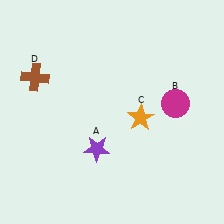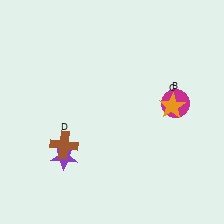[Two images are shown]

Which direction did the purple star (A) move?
The purple star (A) moved left.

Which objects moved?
The objects that moved are: the purple star (A), the orange star (C), the brown cross (D).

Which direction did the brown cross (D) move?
The brown cross (D) moved down.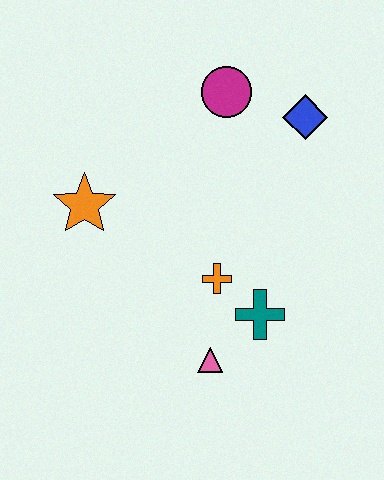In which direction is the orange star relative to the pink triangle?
The orange star is above the pink triangle.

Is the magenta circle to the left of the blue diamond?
Yes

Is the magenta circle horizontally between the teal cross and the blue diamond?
No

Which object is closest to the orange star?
The orange cross is closest to the orange star.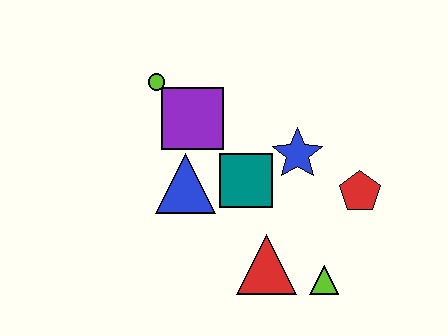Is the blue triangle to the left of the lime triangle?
Yes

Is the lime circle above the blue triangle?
Yes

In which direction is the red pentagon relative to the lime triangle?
The red pentagon is above the lime triangle.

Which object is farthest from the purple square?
The lime triangle is farthest from the purple square.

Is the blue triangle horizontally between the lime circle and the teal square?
Yes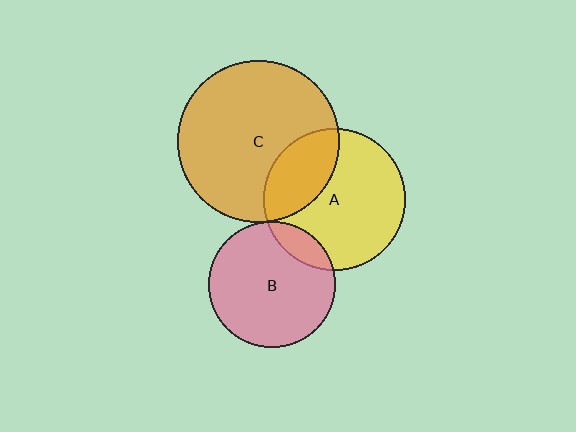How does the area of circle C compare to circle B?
Approximately 1.6 times.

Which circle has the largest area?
Circle C (orange).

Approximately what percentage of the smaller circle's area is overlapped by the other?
Approximately 5%.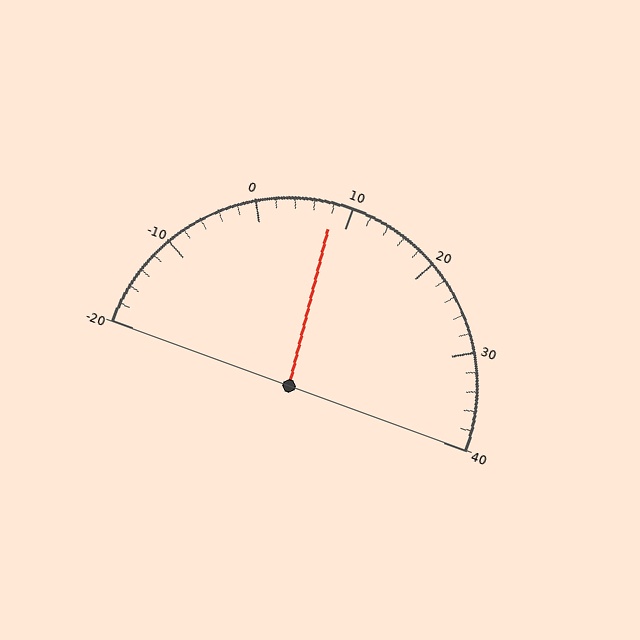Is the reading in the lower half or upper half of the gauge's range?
The reading is in the lower half of the range (-20 to 40).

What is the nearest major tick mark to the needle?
The nearest major tick mark is 10.